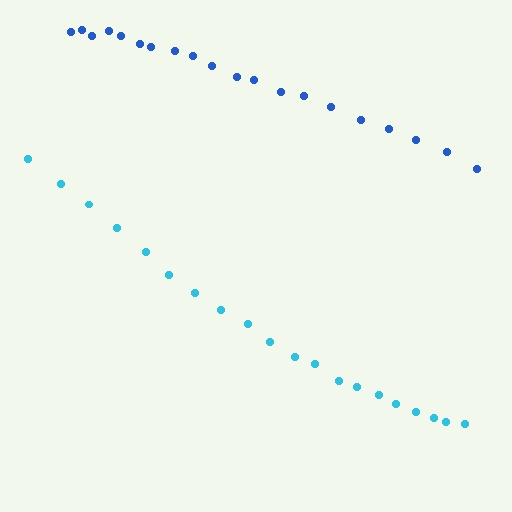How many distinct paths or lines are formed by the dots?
There are 2 distinct paths.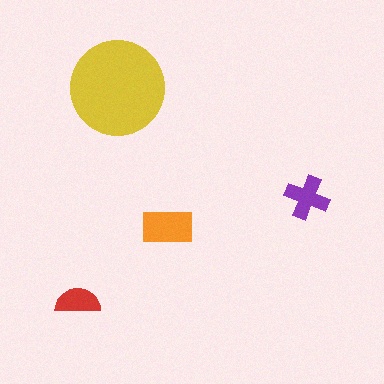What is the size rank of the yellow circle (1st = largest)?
1st.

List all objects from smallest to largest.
The red semicircle, the purple cross, the orange rectangle, the yellow circle.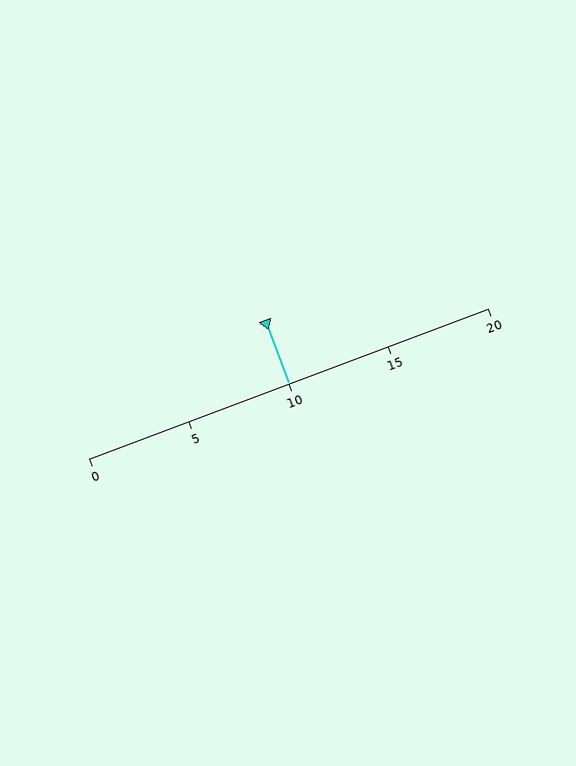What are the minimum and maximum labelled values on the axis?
The axis runs from 0 to 20.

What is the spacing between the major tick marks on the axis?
The major ticks are spaced 5 apart.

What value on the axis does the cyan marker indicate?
The marker indicates approximately 10.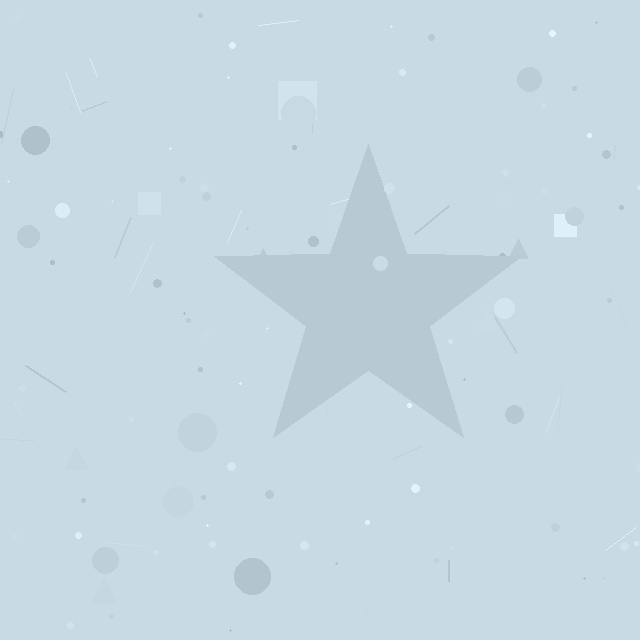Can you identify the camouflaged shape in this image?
The camouflaged shape is a star.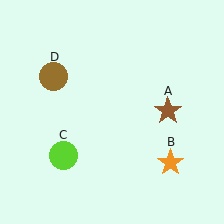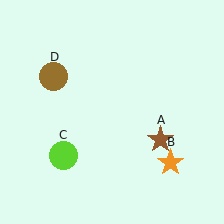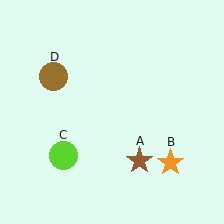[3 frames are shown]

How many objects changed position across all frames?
1 object changed position: brown star (object A).